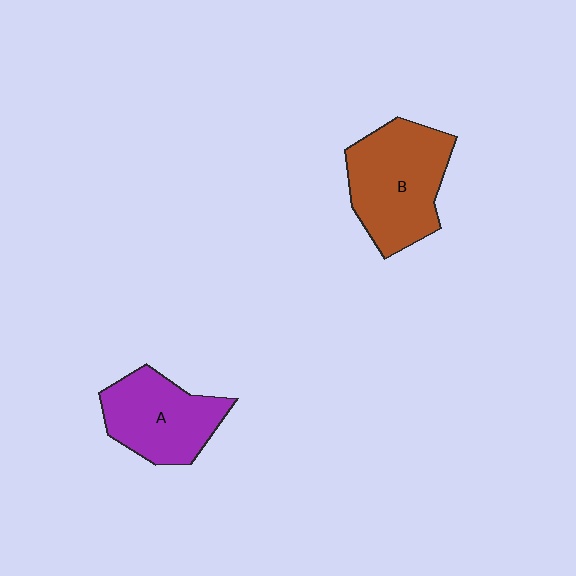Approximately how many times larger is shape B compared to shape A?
Approximately 1.2 times.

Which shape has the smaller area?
Shape A (purple).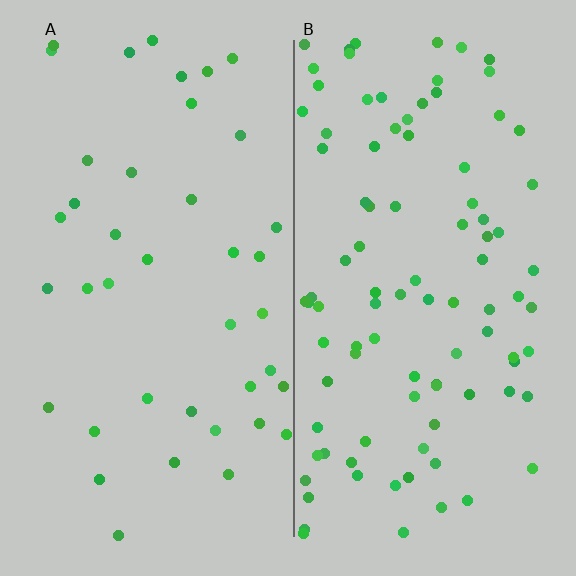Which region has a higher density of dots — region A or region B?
B (the right).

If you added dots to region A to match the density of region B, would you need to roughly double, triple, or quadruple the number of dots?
Approximately double.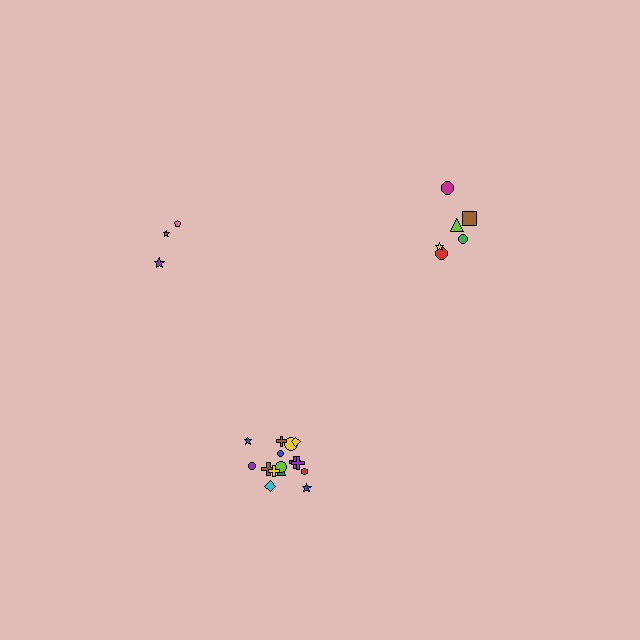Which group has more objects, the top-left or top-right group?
The top-right group.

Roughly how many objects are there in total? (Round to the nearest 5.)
Roughly 25 objects in total.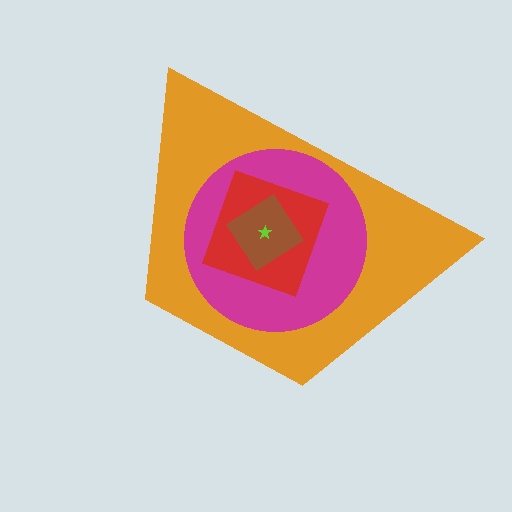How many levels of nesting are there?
5.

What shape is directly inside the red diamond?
The brown diamond.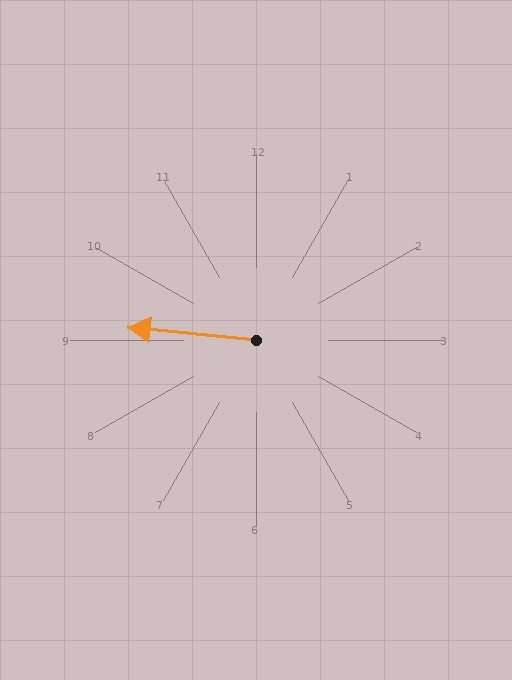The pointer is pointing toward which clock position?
Roughly 9 o'clock.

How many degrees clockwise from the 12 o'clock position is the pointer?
Approximately 276 degrees.